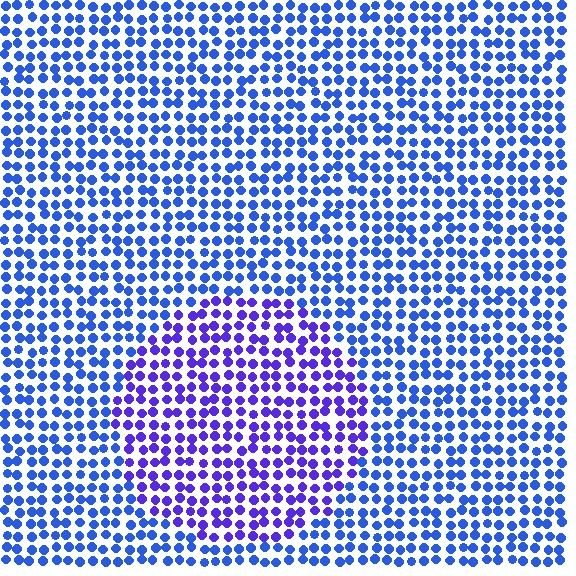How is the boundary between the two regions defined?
The boundary is defined purely by a slight shift in hue (about 31 degrees). Spacing, size, and orientation are identical on both sides.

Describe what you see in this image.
The image is filled with small blue elements in a uniform arrangement. A circle-shaped region is visible where the elements are tinted to a slightly different hue, forming a subtle color boundary.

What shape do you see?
I see a circle.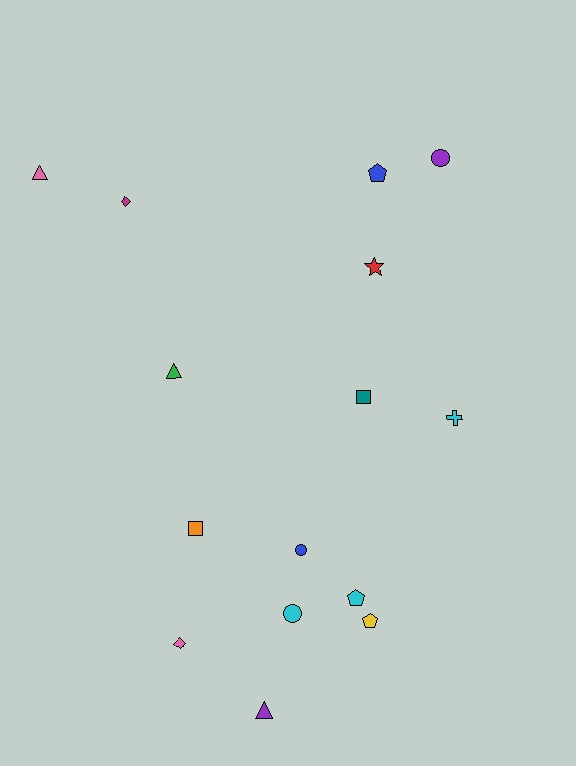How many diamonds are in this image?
There are 2 diamonds.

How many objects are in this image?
There are 15 objects.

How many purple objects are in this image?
There are 2 purple objects.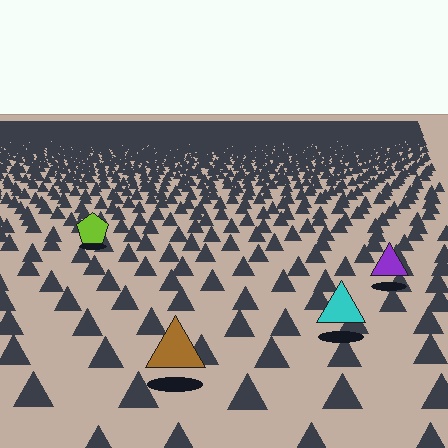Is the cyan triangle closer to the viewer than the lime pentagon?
Yes. The cyan triangle is closer — you can tell from the texture gradient: the ground texture is coarser near it.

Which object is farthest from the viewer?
The lime pentagon is farthest from the viewer. It appears smaller and the ground texture around it is denser.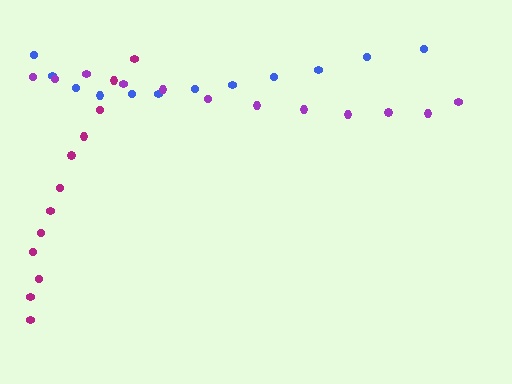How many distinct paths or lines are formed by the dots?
There are 3 distinct paths.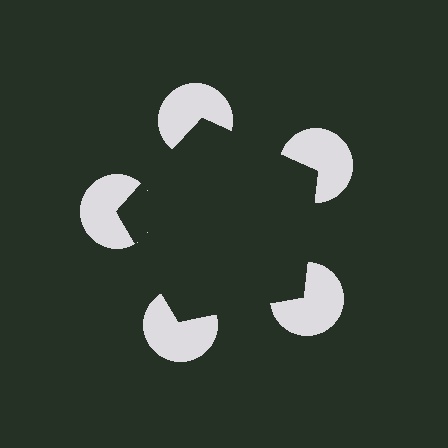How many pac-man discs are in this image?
There are 5 — one at each vertex of the illusory pentagon.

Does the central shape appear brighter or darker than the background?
It typically appears slightly darker than the background, even though no actual brightness change is drawn.